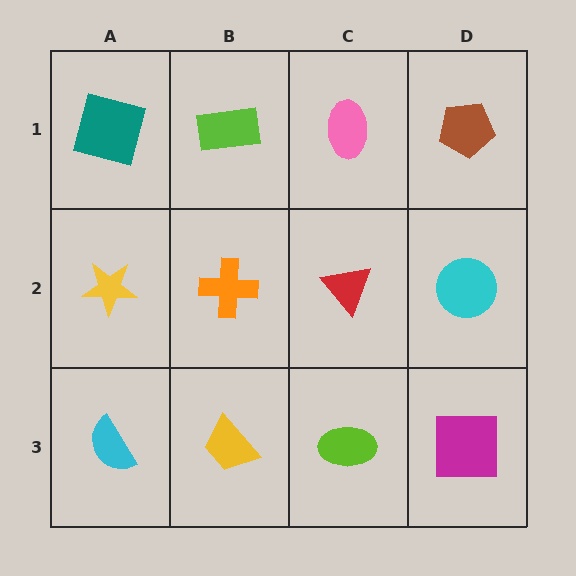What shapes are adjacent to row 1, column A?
A yellow star (row 2, column A), a lime rectangle (row 1, column B).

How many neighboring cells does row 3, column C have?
3.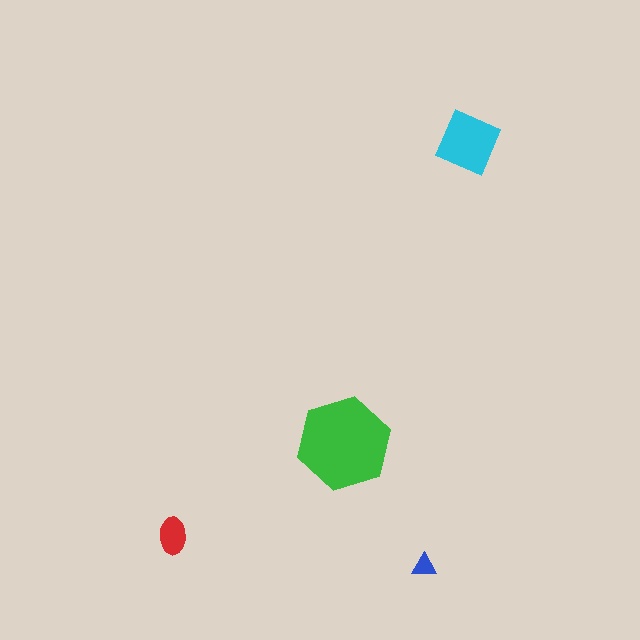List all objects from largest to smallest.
The green hexagon, the cyan square, the red ellipse, the blue triangle.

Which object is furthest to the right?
The cyan square is rightmost.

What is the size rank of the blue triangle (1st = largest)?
4th.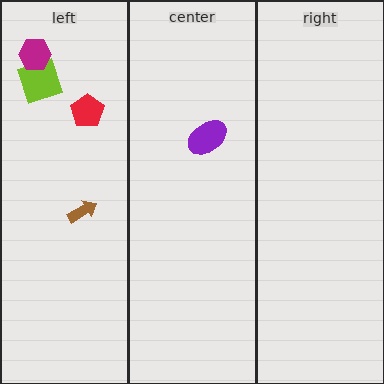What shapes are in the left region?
The lime square, the red pentagon, the brown arrow, the magenta hexagon.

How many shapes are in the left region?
4.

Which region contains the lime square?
The left region.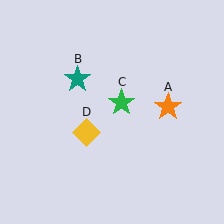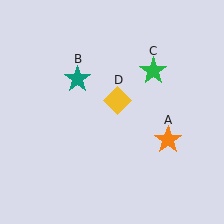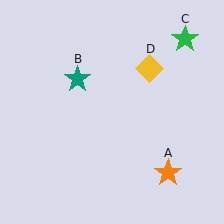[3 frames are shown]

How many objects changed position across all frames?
3 objects changed position: orange star (object A), green star (object C), yellow diamond (object D).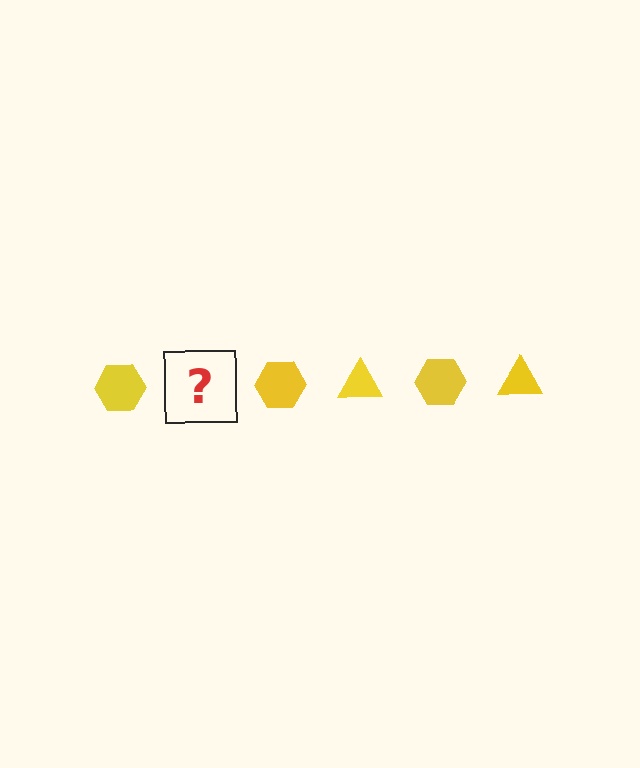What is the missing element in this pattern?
The missing element is a yellow triangle.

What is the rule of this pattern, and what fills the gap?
The rule is that the pattern cycles through hexagon, triangle shapes in yellow. The gap should be filled with a yellow triangle.